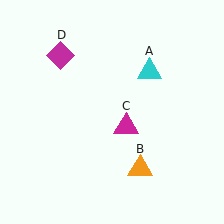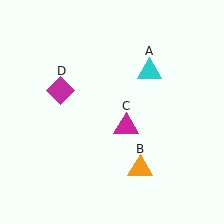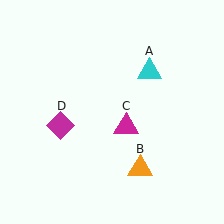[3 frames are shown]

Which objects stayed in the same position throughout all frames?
Cyan triangle (object A) and orange triangle (object B) and magenta triangle (object C) remained stationary.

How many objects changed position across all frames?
1 object changed position: magenta diamond (object D).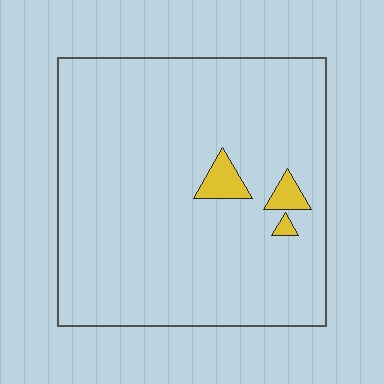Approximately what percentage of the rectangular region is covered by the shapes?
Approximately 5%.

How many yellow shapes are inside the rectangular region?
3.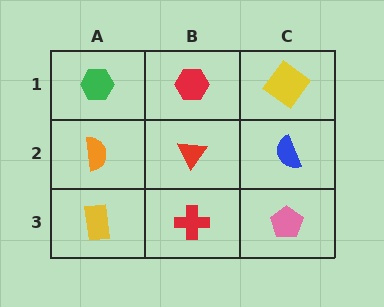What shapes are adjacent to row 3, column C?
A blue semicircle (row 2, column C), a red cross (row 3, column B).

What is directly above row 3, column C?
A blue semicircle.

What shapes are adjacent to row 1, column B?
A red triangle (row 2, column B), a green hexagon (row 1, column A), a yellow diamond (row 1, column C).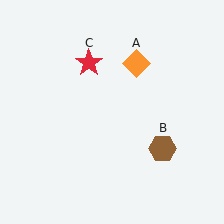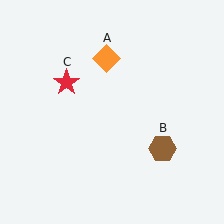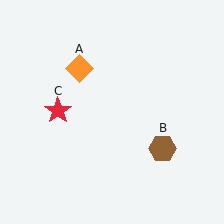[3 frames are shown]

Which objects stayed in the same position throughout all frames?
Brown hexagon (object B) remained stationary.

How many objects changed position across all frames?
2 objects changed position: orange diamond (object A), red star (object C).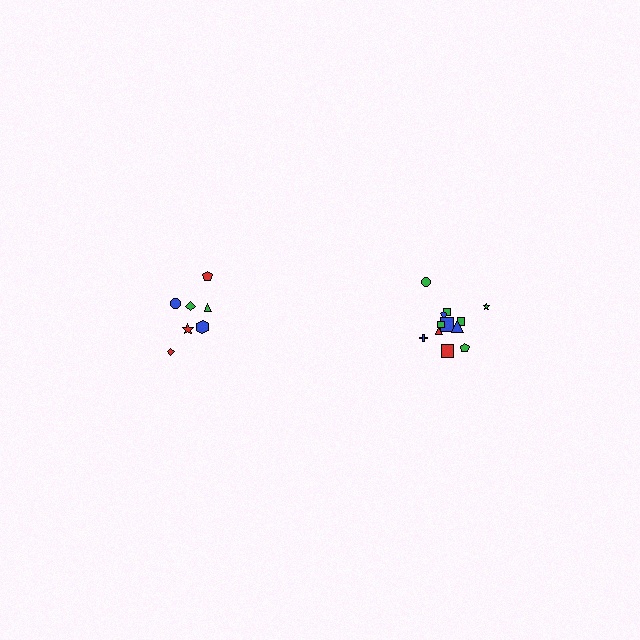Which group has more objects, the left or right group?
The right group.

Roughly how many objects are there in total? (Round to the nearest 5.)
Roughly 20 objects in total.